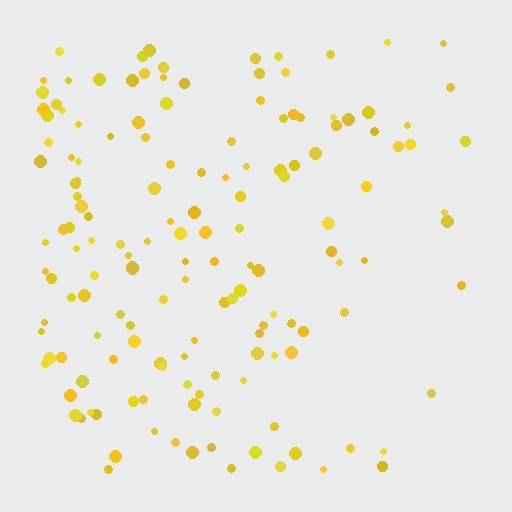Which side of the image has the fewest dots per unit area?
The right.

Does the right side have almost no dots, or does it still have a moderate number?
Still a moderate number, just noticeably fewer than the left.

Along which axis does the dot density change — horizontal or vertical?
Horizontal.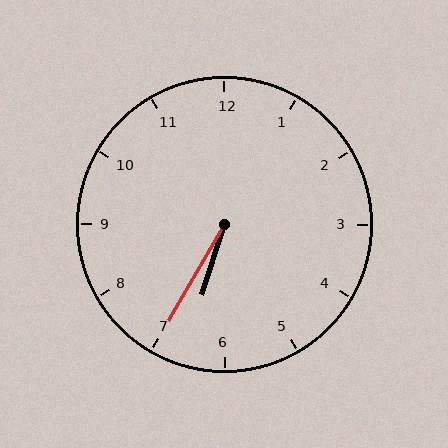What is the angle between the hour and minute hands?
Approximately 12 degrees.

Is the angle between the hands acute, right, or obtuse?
It is acute.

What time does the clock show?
6:35.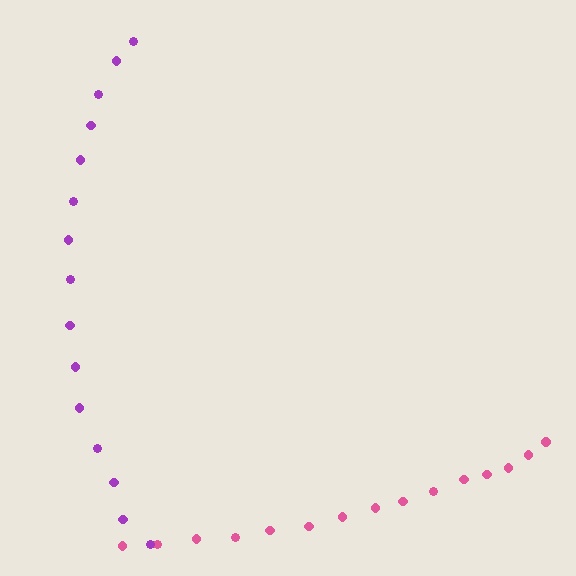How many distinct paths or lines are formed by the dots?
There are 2 distinct paths.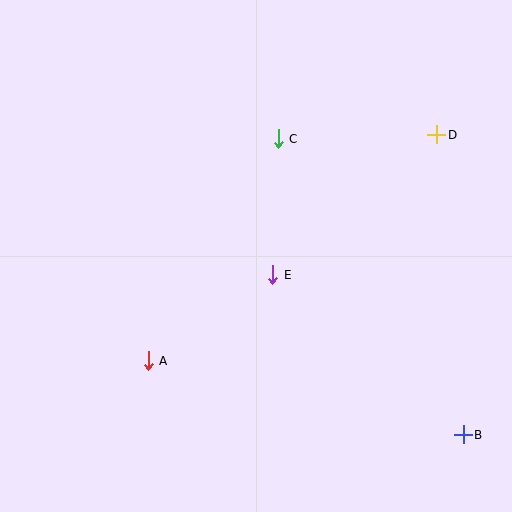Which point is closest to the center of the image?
Point E at (273, 275) is closest to the center.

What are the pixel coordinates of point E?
Point E is at (273, 275).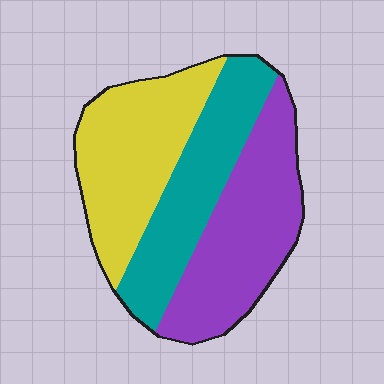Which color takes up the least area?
Teal, at roughly 30%.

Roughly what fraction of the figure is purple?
Purple covers about 35% of the figure.